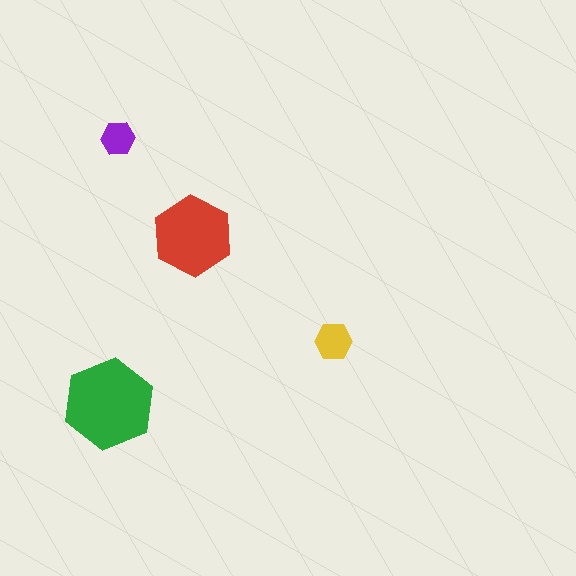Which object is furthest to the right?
The yellow hexagon is rightmost.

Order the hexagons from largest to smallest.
the green one, the red one, the yellow one, the purple one.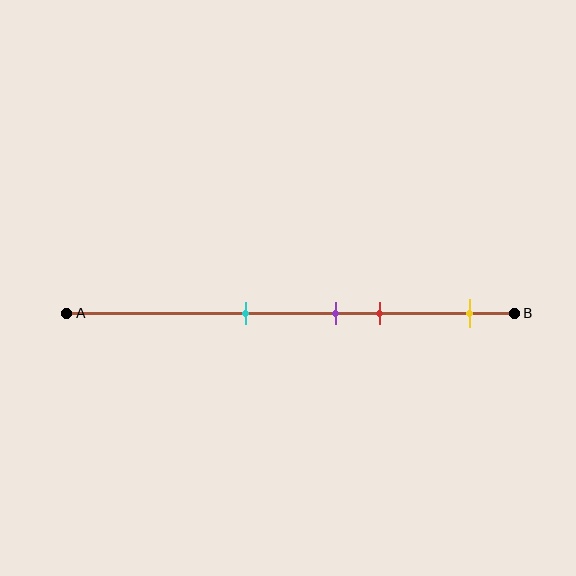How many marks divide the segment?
There are 4 marks dividing the segment.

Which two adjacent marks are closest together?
The purple and red marks are the closest adjacent pair.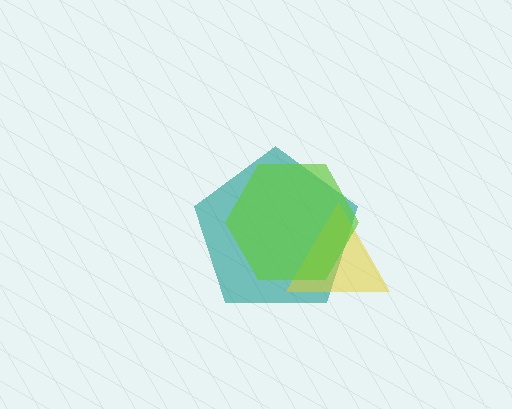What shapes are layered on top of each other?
The layered shapes are: a teal pentagon, a yellow triangle, a lime hexagon.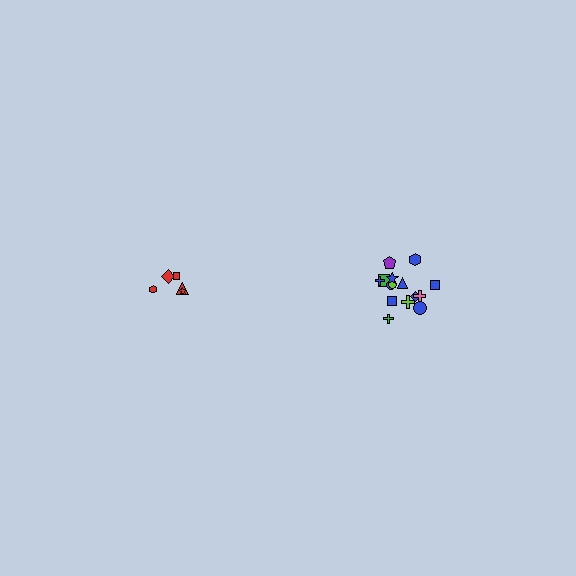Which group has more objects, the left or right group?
The right group.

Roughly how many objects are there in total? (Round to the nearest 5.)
Roughly 20 objects in total.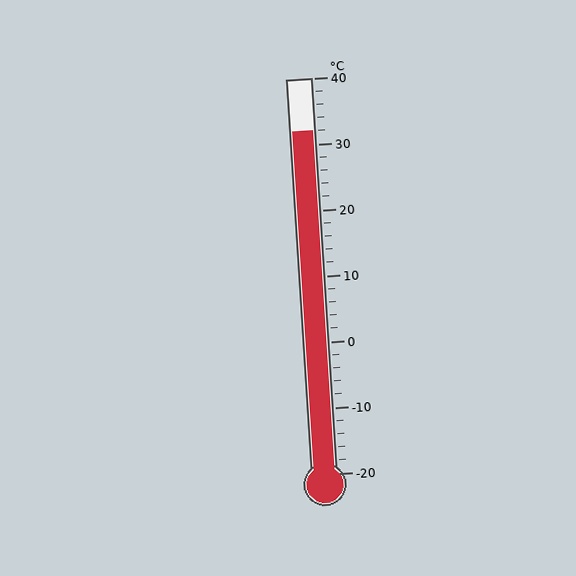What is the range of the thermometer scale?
The thermometer scale ranges from -20°C to 40°C.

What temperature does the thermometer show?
The thermometer shows approximately 32°C.